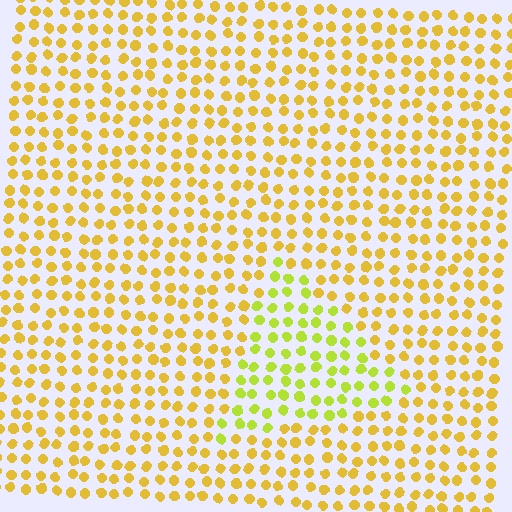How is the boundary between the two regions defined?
The boundary is defined purely by a slight shift in hue (about 30 degrees). Spacing, size, and orientation are identical on both sides.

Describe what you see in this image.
The image is filled with small yellow elements in a uniform arrangement. A triangle-shaped region is visible where the elements are tinted to a slightly different hue, forming a subtle color boundary.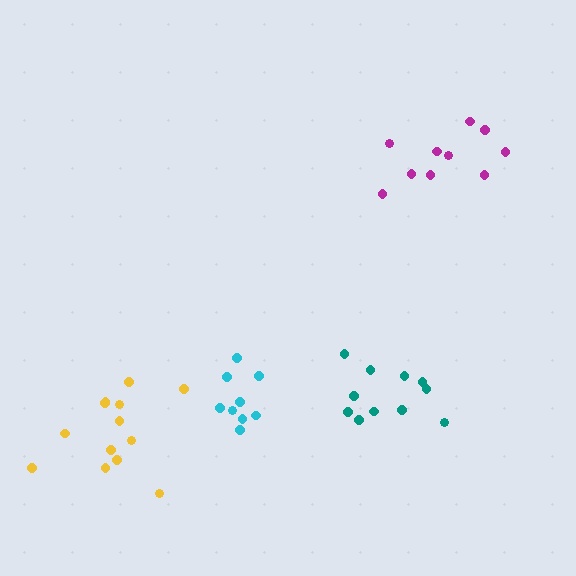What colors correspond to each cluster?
The clusters are colored: yellow, cyan, teal, magenta.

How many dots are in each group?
Group 1: 13 dots, Group 2: 9 dots, Group 3: 11 dots, Group 4: 10 dots (43 total).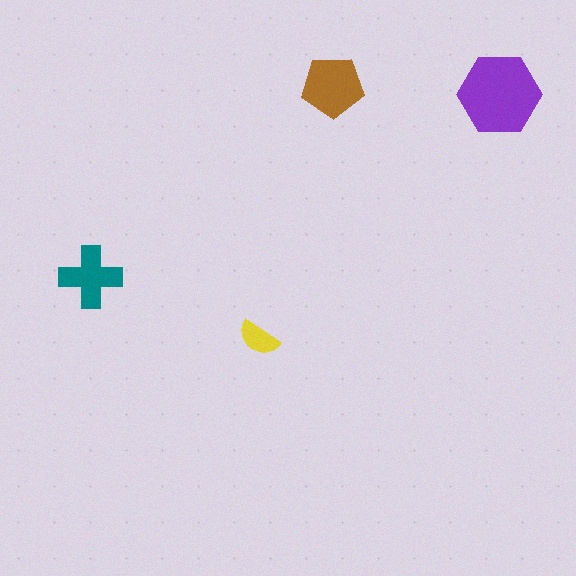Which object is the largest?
The purple hexagon.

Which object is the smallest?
The yellow semicircle.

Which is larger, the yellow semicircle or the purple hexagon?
The purple hexagon.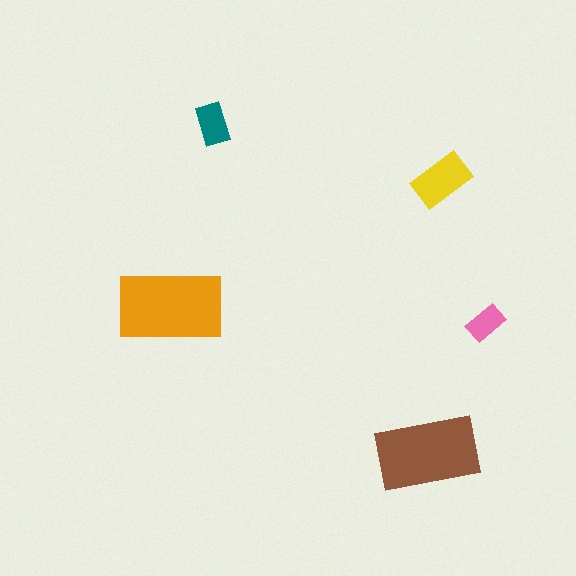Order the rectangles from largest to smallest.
the orange one, the brown one, the yellow one, the teal one, the pink one.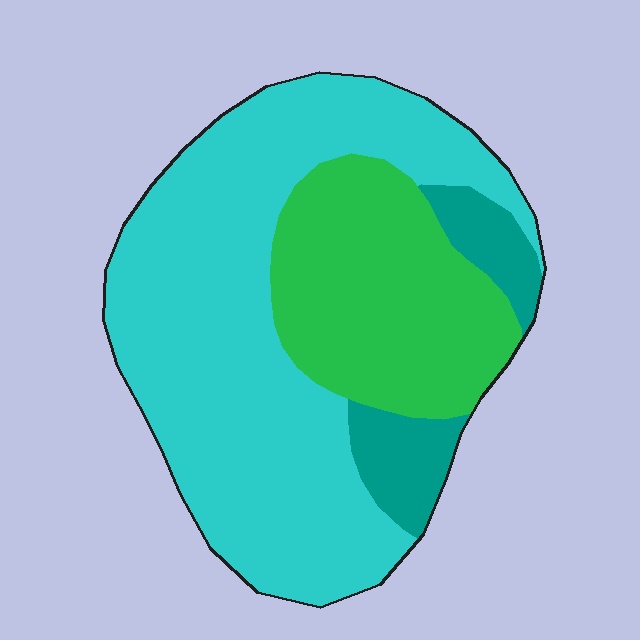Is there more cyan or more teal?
Cyan.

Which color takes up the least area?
Teal, at roughly 10%.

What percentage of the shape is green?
Green takes up between a quarter and a half of the shape.